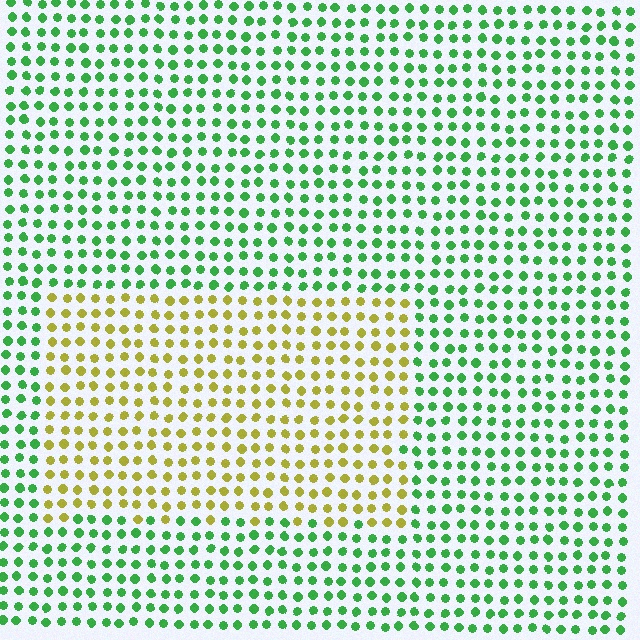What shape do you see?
I see a rectangle.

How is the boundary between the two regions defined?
The boundary is defined purely by a slight shift in hue (about 65 degrees). Spacing, size, and orientation are identical on both sides.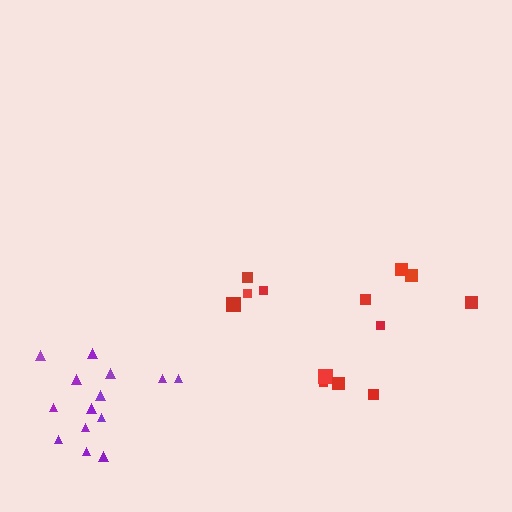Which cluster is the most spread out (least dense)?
Red.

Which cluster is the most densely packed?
Purple.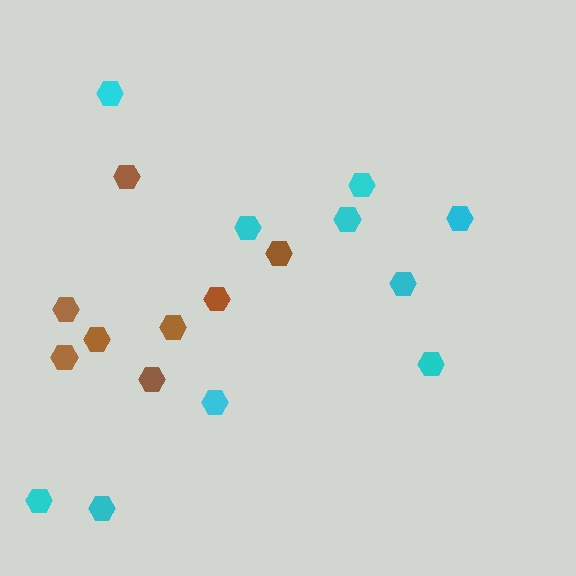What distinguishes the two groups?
There are 2 groups: one group of cyan hexagons (10) and one group of brown hexagons (8).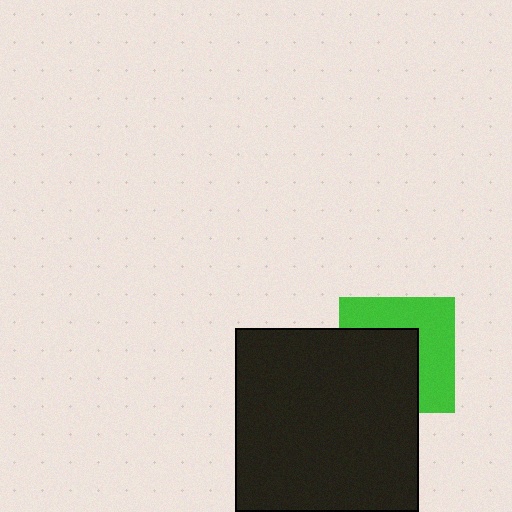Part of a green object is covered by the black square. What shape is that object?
It is a square.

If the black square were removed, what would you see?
You would see the complete green square.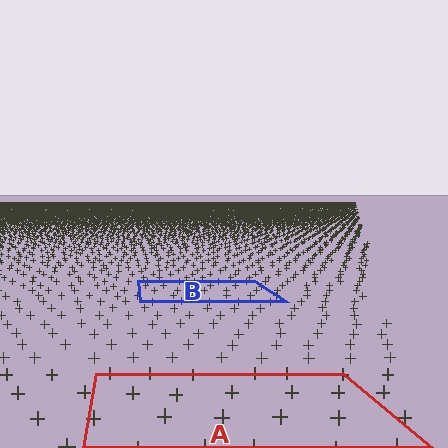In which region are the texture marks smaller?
The texture marks are smaller in region B, because it is farther away.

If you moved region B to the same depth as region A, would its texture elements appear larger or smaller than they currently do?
They would appear larger. At a closer depth, the same texture elements are projected at a bigger on-screen size.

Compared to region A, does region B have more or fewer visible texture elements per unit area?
Region B has more texture elements per unit area — they are packed more densely because it is farther away.